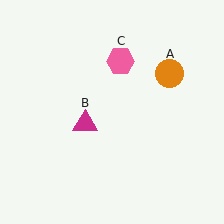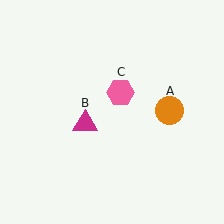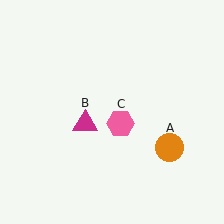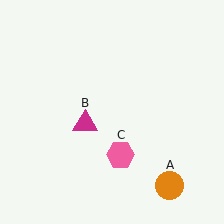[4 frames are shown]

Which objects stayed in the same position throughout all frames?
Magenta triangle (object B) remained stationary.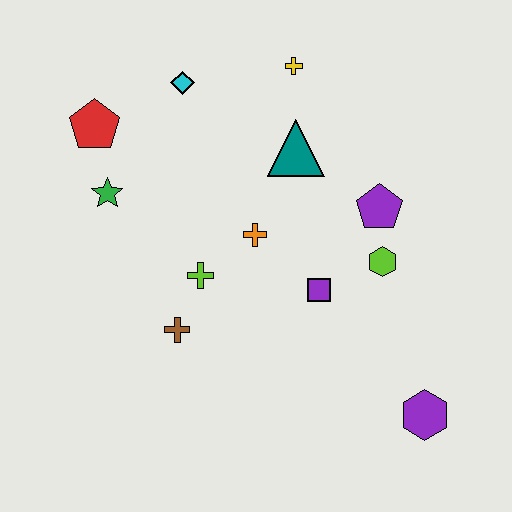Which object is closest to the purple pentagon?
The lime hexagon is closest to the purple pentagon.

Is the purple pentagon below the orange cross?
No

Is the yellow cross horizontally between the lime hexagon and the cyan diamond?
Yes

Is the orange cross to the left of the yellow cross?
Yes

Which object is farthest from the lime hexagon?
The red pentagon is farthest from the lime hexagon.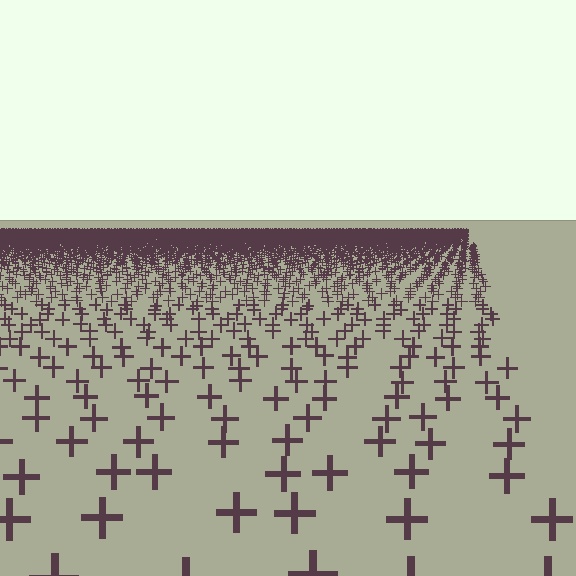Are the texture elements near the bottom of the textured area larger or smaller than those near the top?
Larger. Near the bottom, elements are closer to the viewer and appear at a bigger on-screen size.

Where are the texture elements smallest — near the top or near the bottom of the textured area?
Near the top.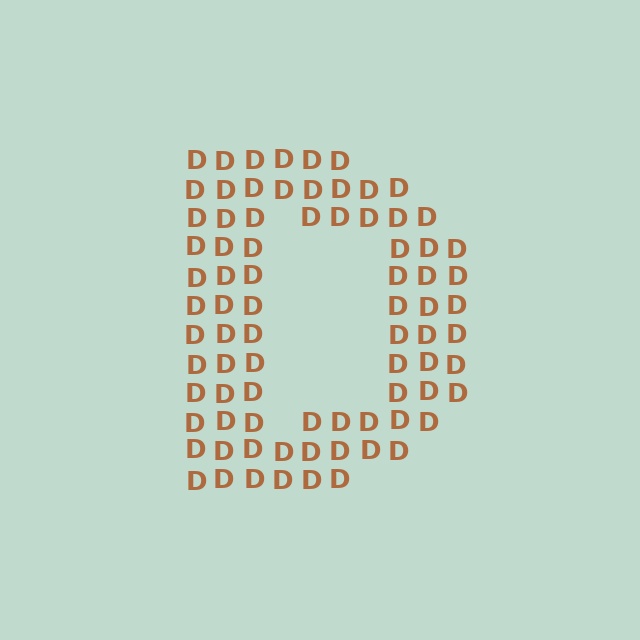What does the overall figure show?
The overall figure shows the letter D.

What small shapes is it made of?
It is made of small letter D's.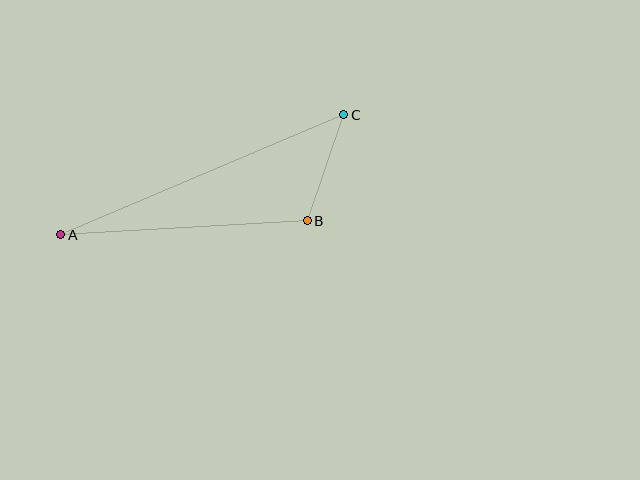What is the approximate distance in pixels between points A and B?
The distance between A and B is approximately 247 pixels.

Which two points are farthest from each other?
Points A and C are farthest from each other.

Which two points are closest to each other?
Points B and C are closest to each other.